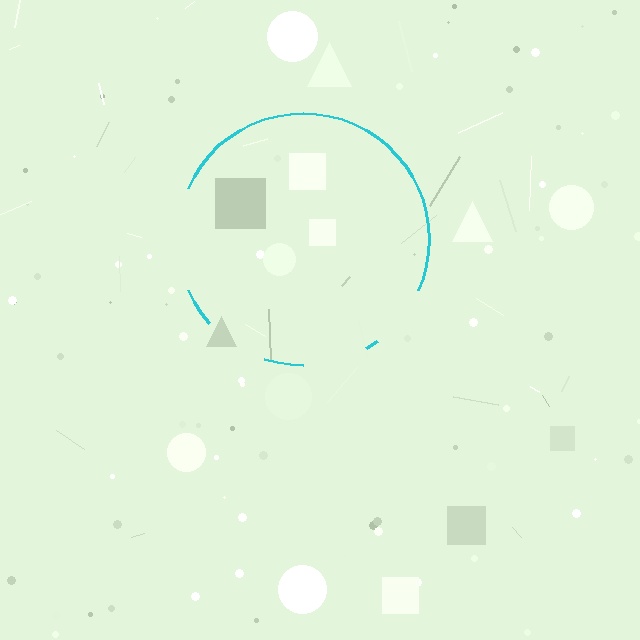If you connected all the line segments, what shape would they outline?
They would outline a circle.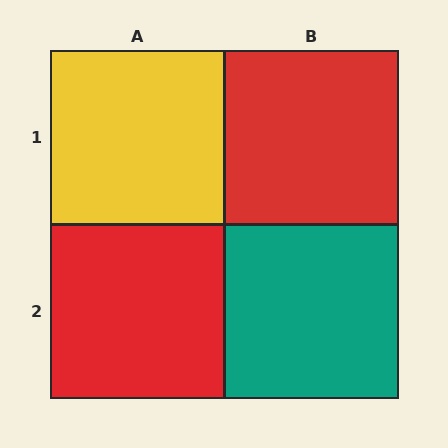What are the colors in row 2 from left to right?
Red, teal.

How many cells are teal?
1 cell is teal.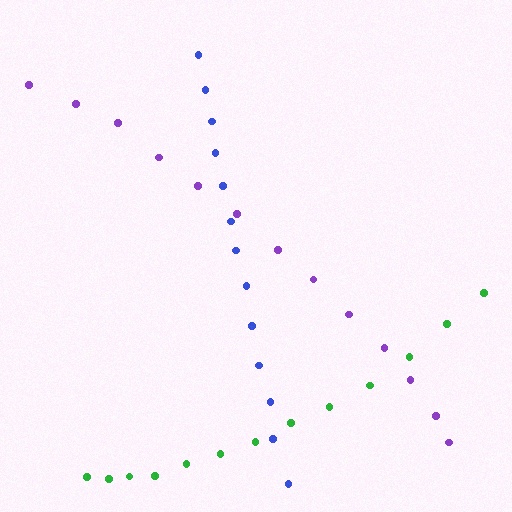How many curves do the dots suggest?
There are 3 distinct paths.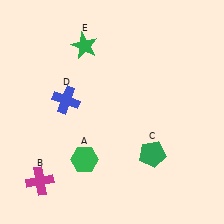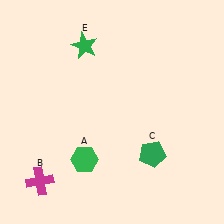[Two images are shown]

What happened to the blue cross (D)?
The blue cross (D) was removed in Image 2. It was in the top-left area of Image 1.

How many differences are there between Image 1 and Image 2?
There is 1 difference between the two images.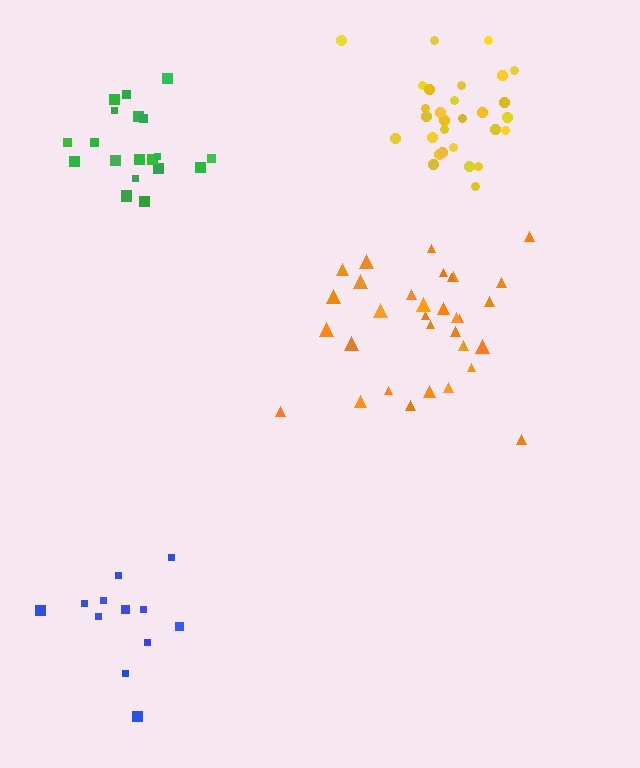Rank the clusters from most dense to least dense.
green, yellow, blue, orange.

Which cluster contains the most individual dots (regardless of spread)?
Orange (32).